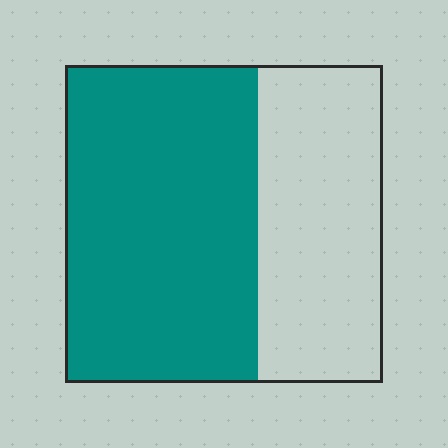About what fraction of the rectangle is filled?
About three fifths (3/5).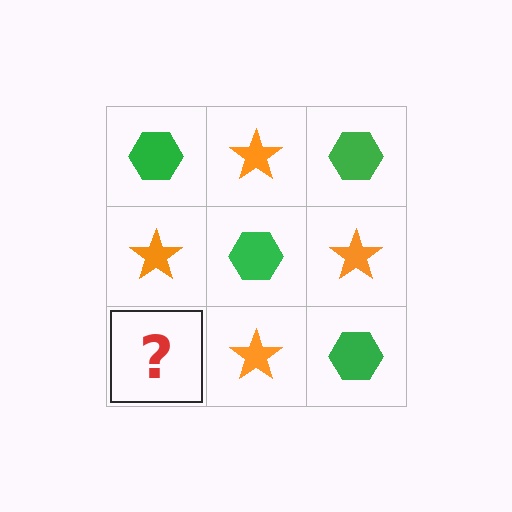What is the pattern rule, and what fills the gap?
The rule is that it alternates green hexagon and orange star in a checkerboard pattern. The gap should be filled with a green hexagon.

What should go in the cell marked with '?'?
The missing cell should contain a green hexagon.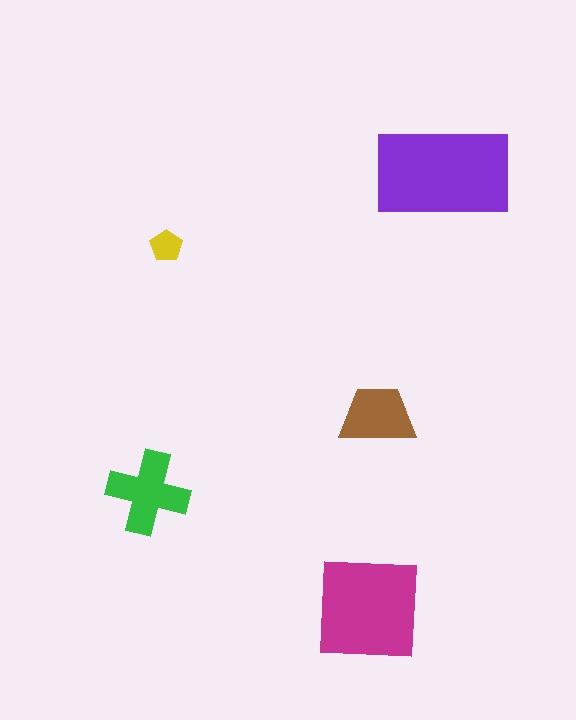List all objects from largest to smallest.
The purple rectangle, the magenta square, the green cross, the brown trapezoid, the yellow pentagon.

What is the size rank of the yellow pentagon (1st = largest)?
5th.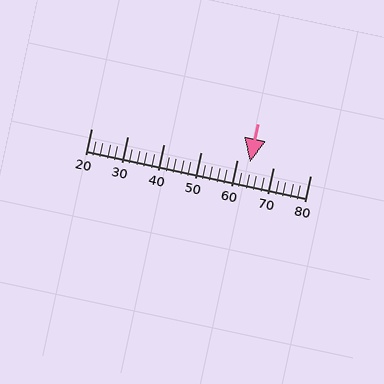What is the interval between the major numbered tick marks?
The major tick marks are spaced 10 units apart.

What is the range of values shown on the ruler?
The ruler shows values from 20 to 80.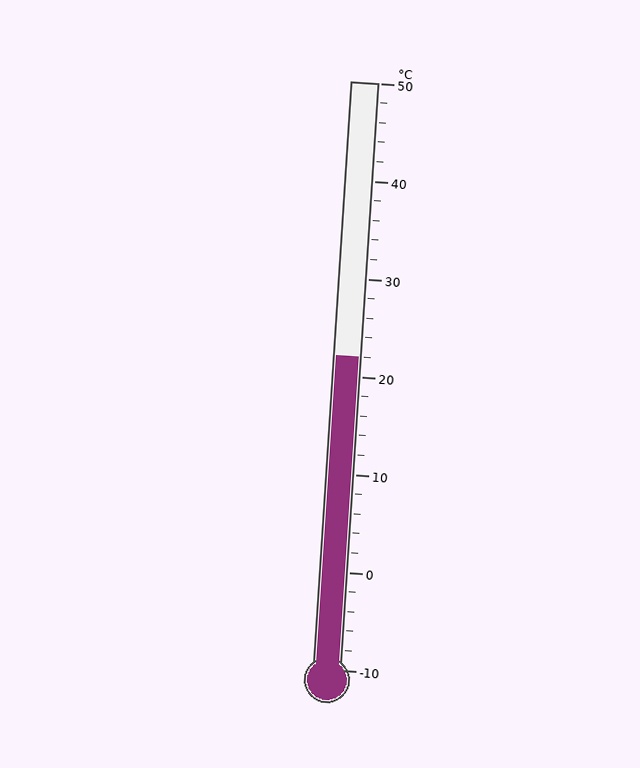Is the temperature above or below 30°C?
The temperature is below 30°C.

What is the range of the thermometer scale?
The thermometer scale ranges from -10°C to 50°C.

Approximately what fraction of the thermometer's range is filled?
The thermometer is filled to approximately 55% of its range.